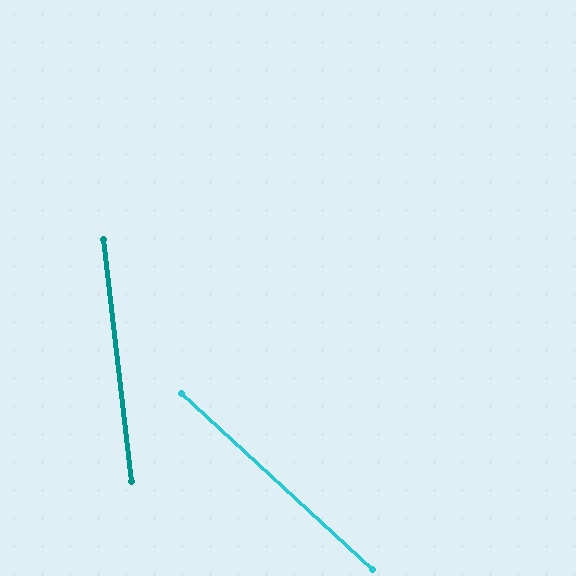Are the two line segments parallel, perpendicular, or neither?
Neither parallel nor perpendicular — they differ by about 40°.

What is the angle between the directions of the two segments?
Approximately 40 degrees.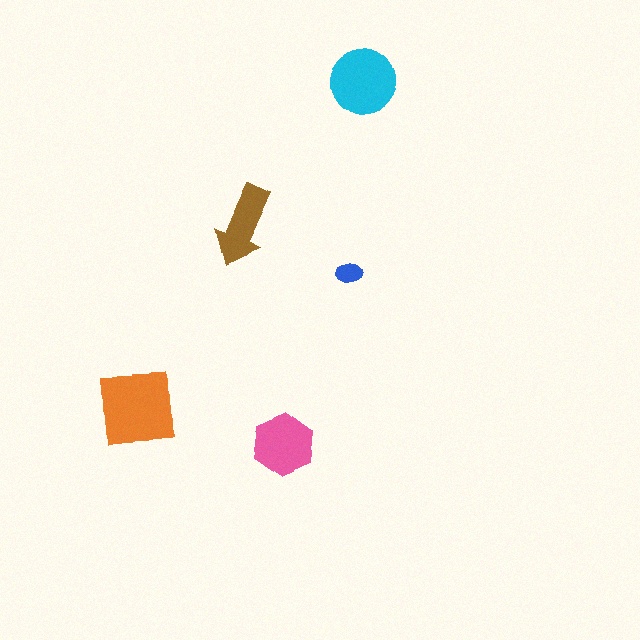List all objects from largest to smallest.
The orange square, the cyan circle, the pink hexagon, the brown arrow, the blue ellipse.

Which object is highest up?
The cyan circle is topmost.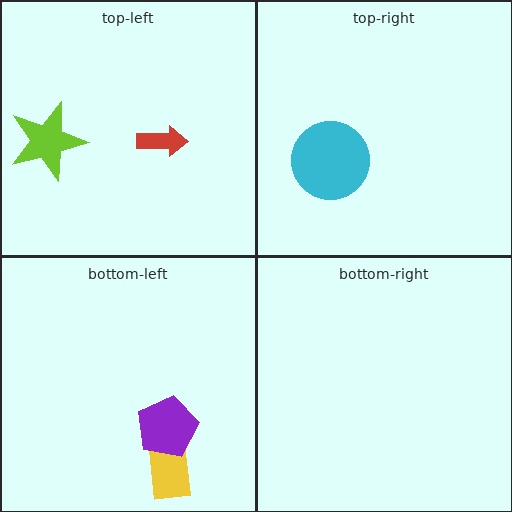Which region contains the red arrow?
The top-left region.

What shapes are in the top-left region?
The red arrow, the lime star.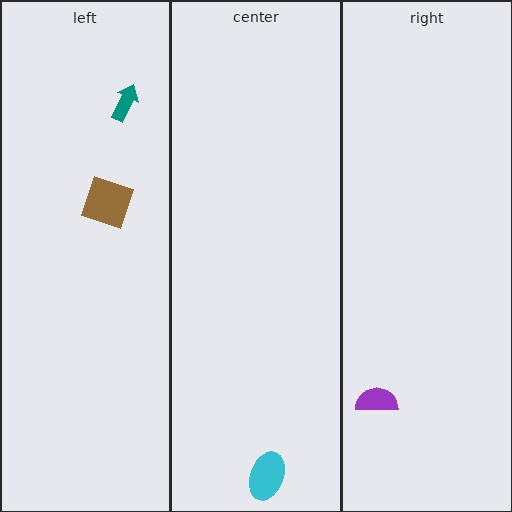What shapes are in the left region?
The teal arrow, the brown diamond.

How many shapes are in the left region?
2.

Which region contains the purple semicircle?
The right region.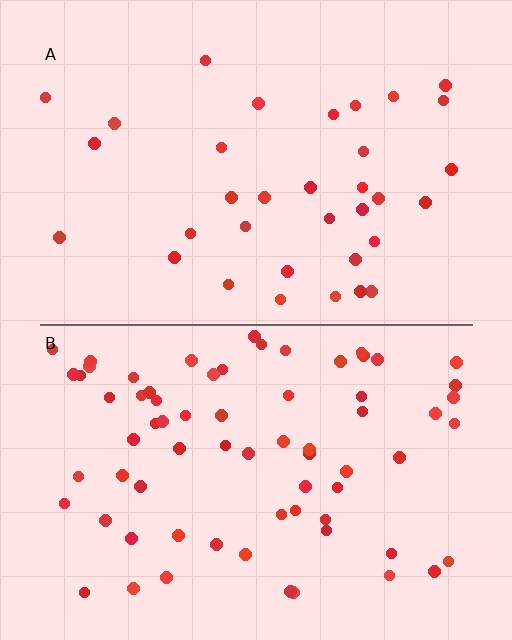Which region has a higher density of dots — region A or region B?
B (the bottom).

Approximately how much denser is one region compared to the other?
Approximately 2.0× — region B over region A.